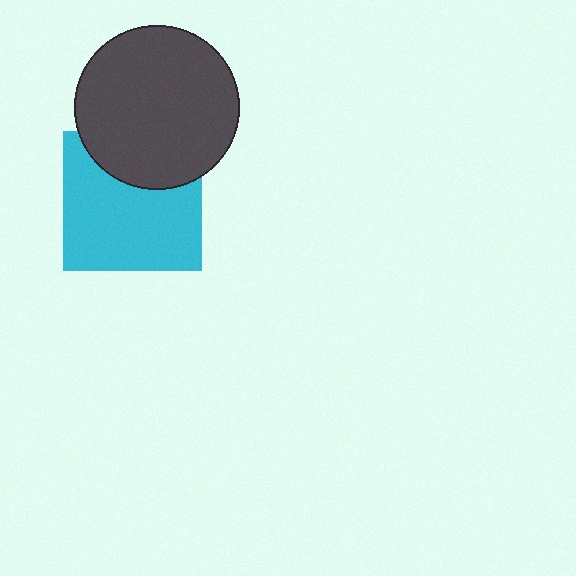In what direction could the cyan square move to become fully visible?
The cyan square could move down. That would shift it out from behind the dark gray circle entirely.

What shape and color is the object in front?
The object in front is a dark gray circle.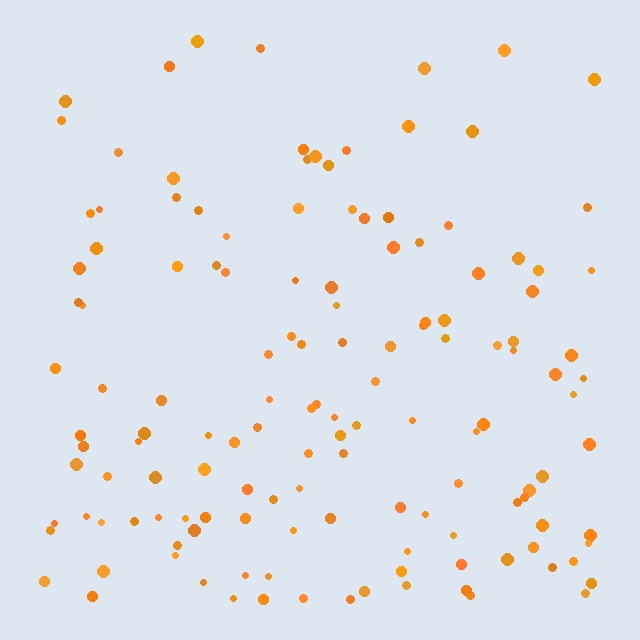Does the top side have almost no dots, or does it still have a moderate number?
Still a moderate number, just noticeably fewer than the bottom.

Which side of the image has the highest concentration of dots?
The bottom.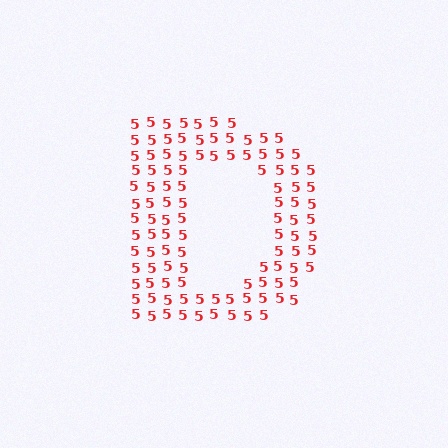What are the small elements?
The small elements are digit 5's.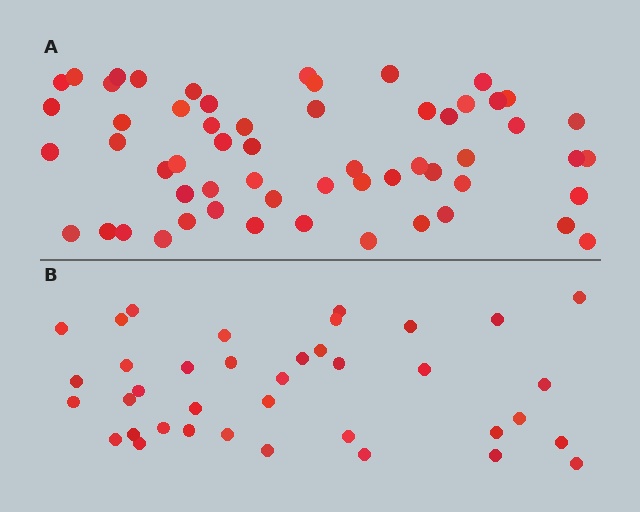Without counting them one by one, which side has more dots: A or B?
Region A (the top region) has more dots.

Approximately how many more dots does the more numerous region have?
Region A has approximately 20 more dots than region B.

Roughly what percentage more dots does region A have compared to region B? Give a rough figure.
About 55% more.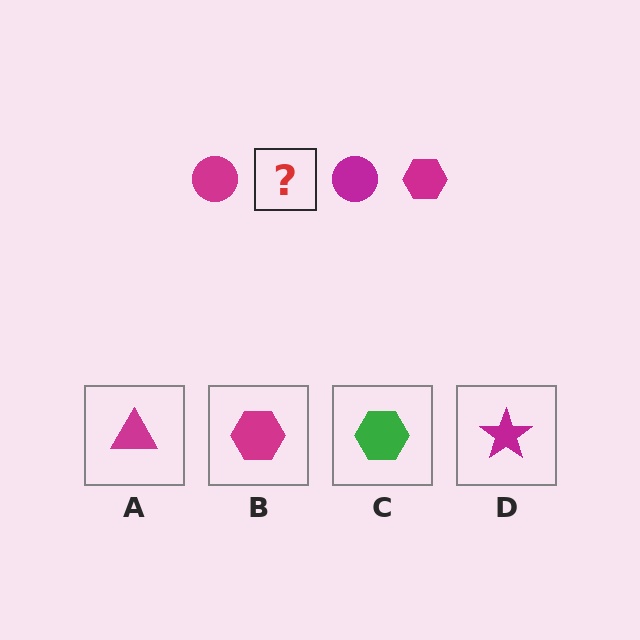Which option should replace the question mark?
Option B.